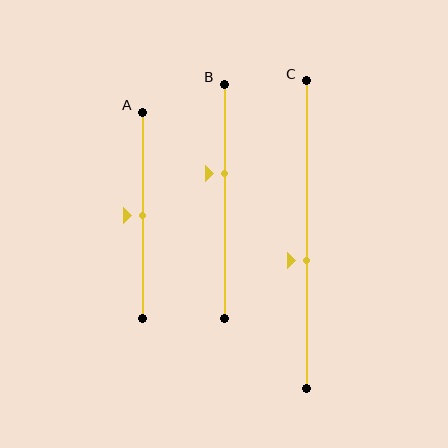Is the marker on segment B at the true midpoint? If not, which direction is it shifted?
No, the marker on segment B is shifted upward by about 12% of the segment length.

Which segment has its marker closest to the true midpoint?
Segment A has its marker closest to the true midpoint.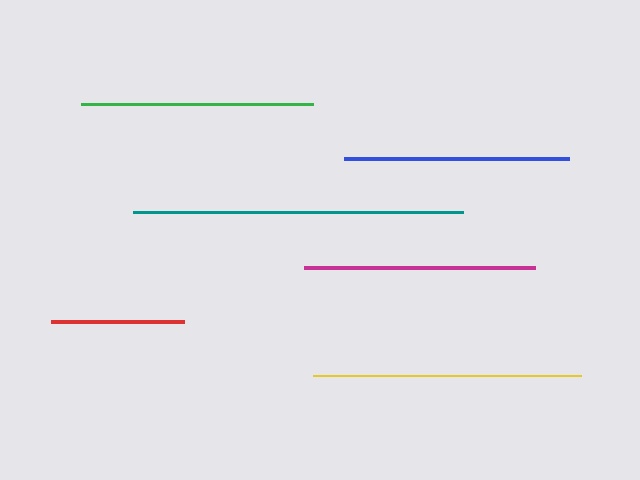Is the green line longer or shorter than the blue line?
The green line is longer than the blue line.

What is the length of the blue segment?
The blue segment is approximately 225 pixels long.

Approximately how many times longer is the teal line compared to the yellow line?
The teal line is approximately 1.2 times the length of the yellow line.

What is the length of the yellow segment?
The yellow segment is approximately 268 pixels long.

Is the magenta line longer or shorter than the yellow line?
The yellow line is longer than the magenta line.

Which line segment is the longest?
The teal line is the longest at approximately 330 pixels.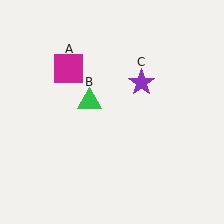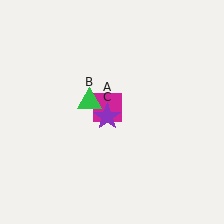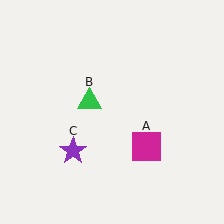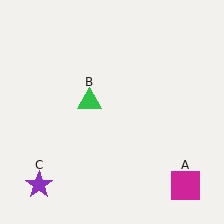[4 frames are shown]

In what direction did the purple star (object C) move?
The purple star (object C) moved down and to the left.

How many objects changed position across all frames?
2 objects changed position: magenta square (object A), purple star (object C).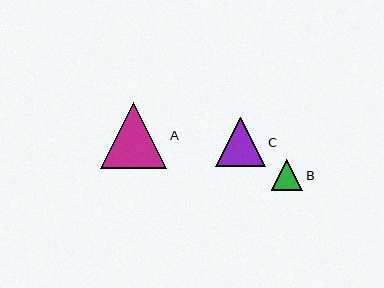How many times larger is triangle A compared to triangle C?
Triangle A is approximately 1.3 times the size of triangle C.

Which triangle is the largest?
Triangle A is the largest with a size of approximately 66 pixels.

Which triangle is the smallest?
Triangle B is the smallest with a size of approximately 31 pixels.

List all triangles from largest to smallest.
From largest to smallest: A, C, B.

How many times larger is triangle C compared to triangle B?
Triangle C is approximately 1.6 times the size of triangle B.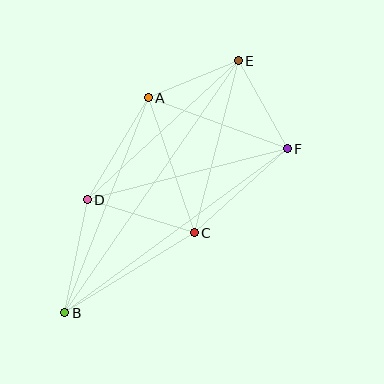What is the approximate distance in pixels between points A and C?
The distance between A and C is approximately 142 pixels.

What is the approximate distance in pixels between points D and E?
The distance between D and E is approximately 206 pixels.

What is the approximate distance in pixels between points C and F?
The distance between C and F is approximately 125 pixels.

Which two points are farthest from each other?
Points B and E are farthest from each other.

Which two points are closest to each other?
Points A and E are closest to each other.